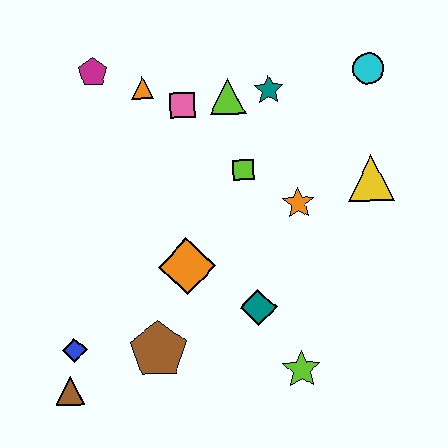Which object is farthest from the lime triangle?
The brown triangle is farthest from the lime triangle.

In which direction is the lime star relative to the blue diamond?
The lime star is to the right of the blue diamond.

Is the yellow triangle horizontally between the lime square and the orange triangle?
No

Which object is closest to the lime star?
The teal diamond is closest to the lime star.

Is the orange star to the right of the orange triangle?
Yes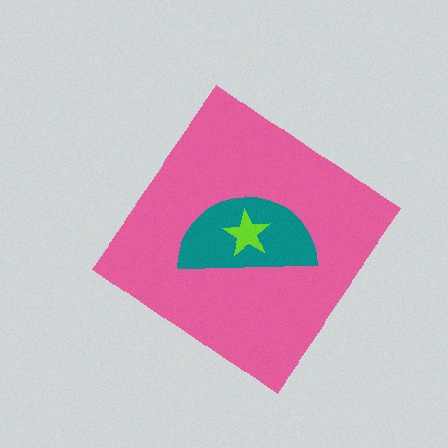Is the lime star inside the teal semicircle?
Yes.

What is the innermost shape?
The lime star.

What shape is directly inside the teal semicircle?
The lime star.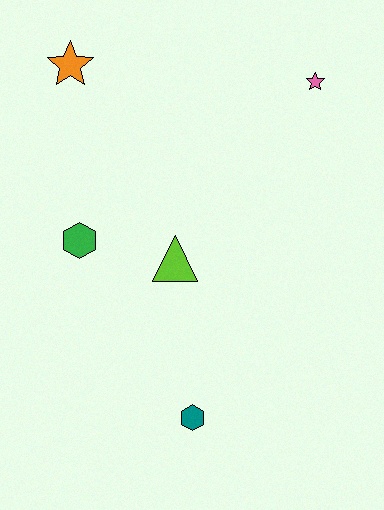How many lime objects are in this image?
There is 1 lime object.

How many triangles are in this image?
There is 1 triangle.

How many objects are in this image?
There are 5 objects.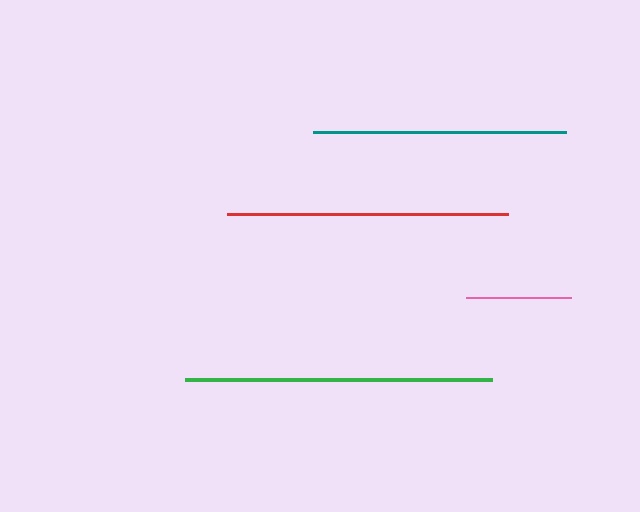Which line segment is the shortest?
The pink line is the shortest at approximately 105 pixels.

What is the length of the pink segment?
The pink segment is approximately 105 pixels long.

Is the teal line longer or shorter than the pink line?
The teal line is longer than the pink line.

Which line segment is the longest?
The green line is the longest at approximately 307 pixels.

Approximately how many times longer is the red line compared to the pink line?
The red line is approximately 2.7 times the length of the pink line.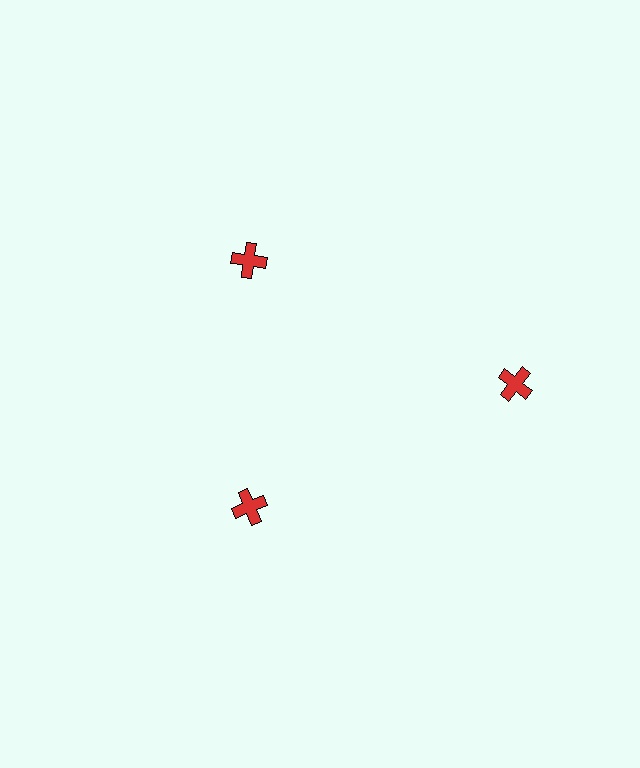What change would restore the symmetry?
The symmetry would be restored by moving it inward, back onto the ring so that all 3 crosses sit at equal angles and equal distance from the center.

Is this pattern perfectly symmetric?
No. The 3 red crosses are arranged in a ring, but one element near the 3 o'clock position is pushed outward from the center, breaking the 3-fold rotational symmetry.